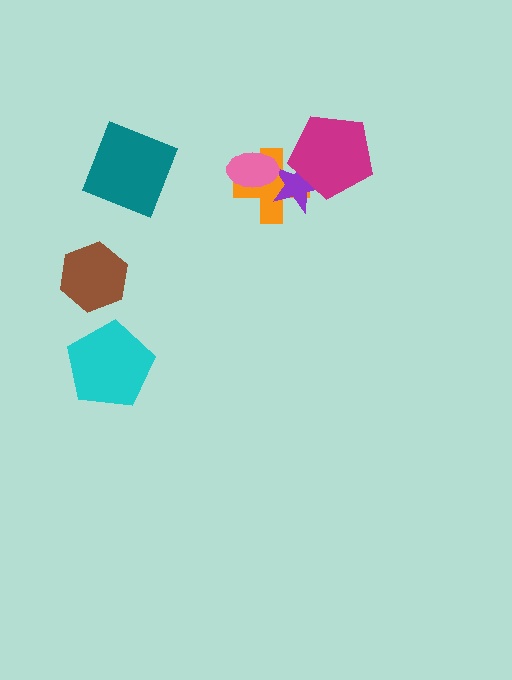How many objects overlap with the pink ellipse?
2 objects overlap with the pink ellipse.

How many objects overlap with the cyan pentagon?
0 objects overlap with the cyan pentagon.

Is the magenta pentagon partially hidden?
No, no other shape covers it.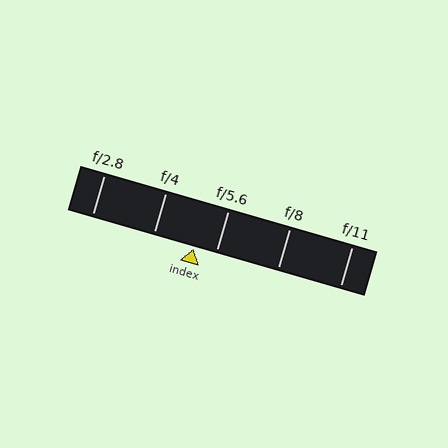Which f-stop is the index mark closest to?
The index mark is closest to f/5.6.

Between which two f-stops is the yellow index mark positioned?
The index mark is between f/4 and f/5.6.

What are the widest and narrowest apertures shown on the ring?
The widest aperture shown is f/2.8 and the narrowest is f/11.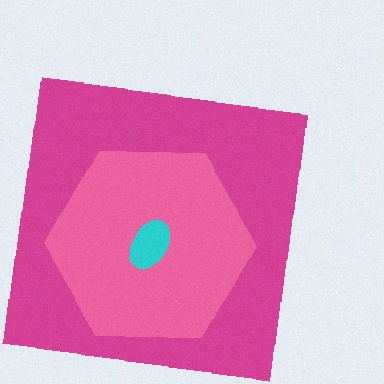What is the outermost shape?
The magenta square.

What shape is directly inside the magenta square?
The pink hexagon.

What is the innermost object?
The cyan ellipse.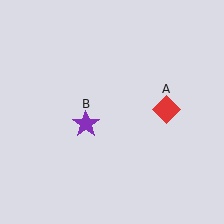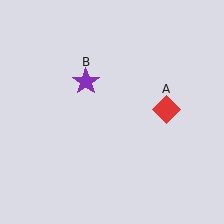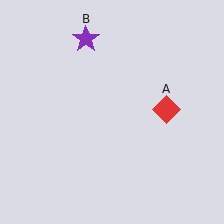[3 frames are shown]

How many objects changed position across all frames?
1 object changed position: purple star (object B).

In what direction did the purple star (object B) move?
The purple star (object B) moved up.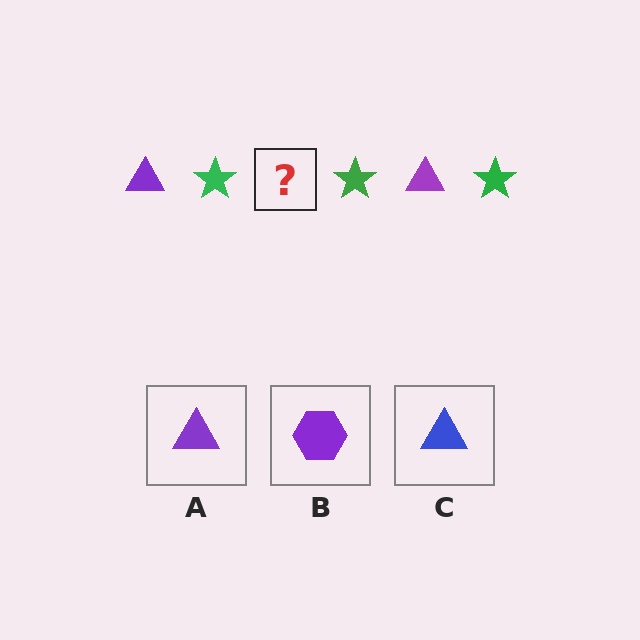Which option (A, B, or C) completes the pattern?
A.